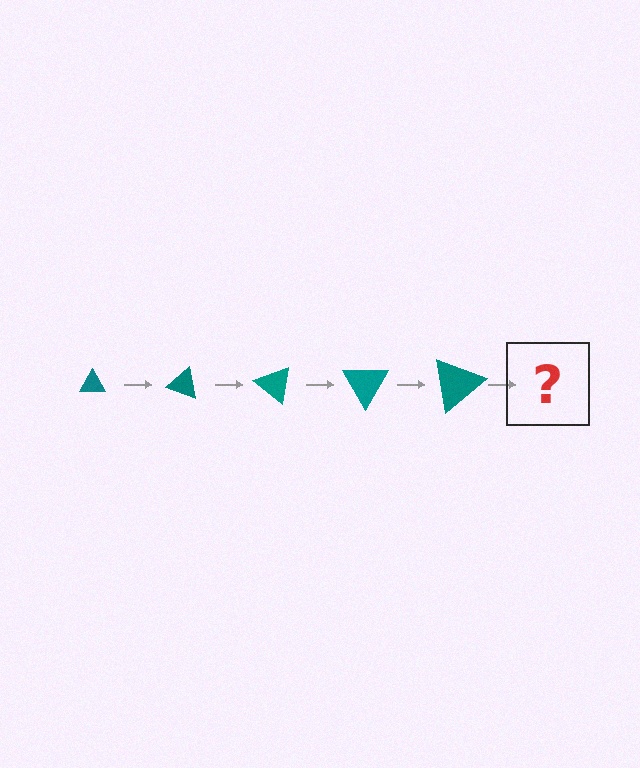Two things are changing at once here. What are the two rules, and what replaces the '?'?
The two rules are that the triangle grows larger each step and it rotates 20 degrees each step. The '?' should be a triangle, larger than the previous one and rotated 100 degrees from the start.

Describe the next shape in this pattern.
It should be a triangle, larger than the previous one and rotated 100 degrees from the start.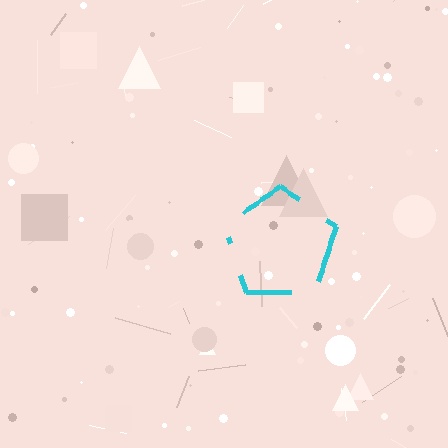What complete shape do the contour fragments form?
The contour fragments form a pentagon.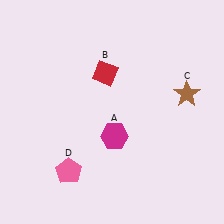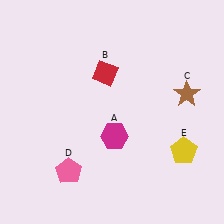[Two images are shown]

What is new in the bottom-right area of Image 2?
A yellow pentagon (E) was added in the bottom-right area of Image 2.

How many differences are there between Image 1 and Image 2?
There is 1 difference between the two images.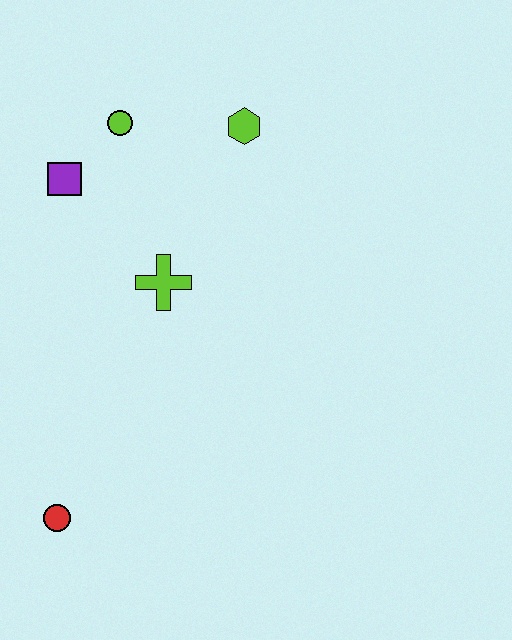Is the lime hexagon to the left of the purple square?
No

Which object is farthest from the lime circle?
The red circle is farthest from the lime circle.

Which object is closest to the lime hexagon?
The lime circle is closest to the lime hexagon.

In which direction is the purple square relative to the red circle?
The purple square is above the red circle.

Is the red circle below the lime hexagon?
Yes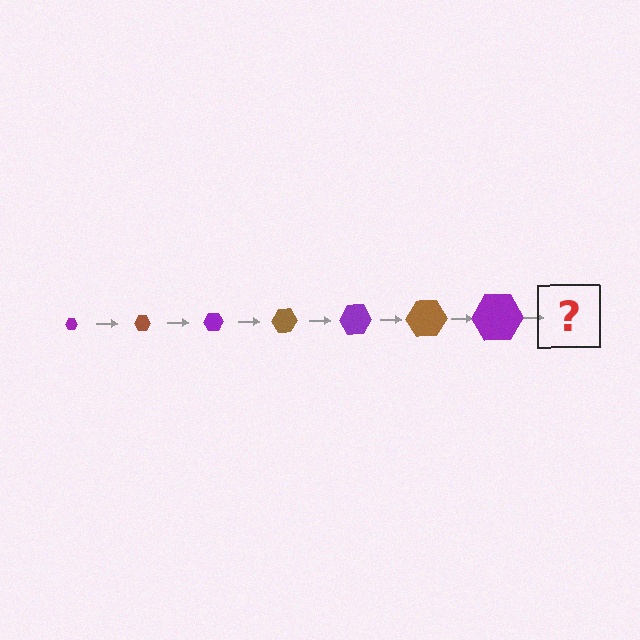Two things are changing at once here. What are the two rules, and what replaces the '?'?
The two rules are that the hexagon grows larger each step and the color cycles through purple and brown. The '?' should be a brown hexagon, larger than the previous one.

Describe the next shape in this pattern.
It should be a brown hexagon, larger than the previous one.